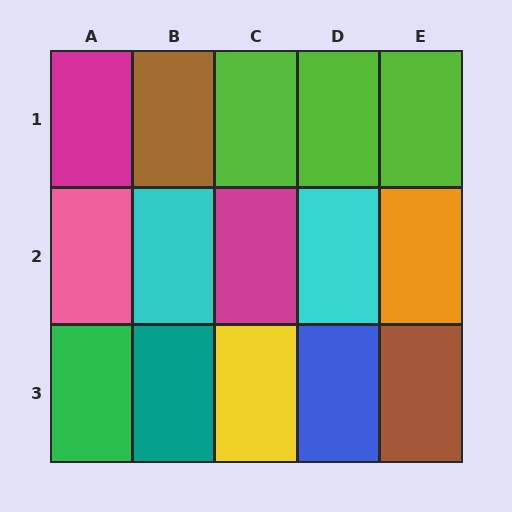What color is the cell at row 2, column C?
Magenta.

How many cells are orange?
1 cell is orange.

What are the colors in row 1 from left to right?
Magenta, brown, lime, lime, lime.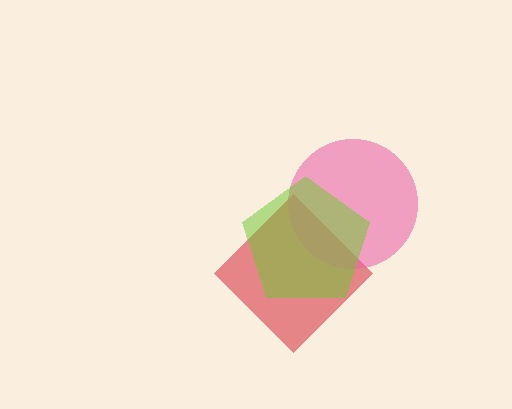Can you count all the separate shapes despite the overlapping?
Yes, there are 3 separate shapes.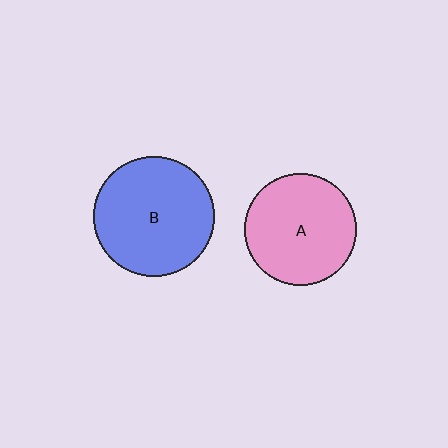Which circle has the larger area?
Circle B (blue).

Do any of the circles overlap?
No, none of the circles overlap.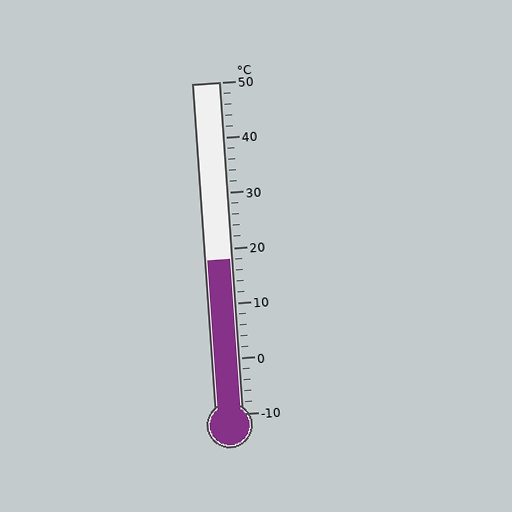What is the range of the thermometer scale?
The thermometer scale ranges from -10°C to 50°C.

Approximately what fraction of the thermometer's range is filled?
The thermometer is filled to approximately 45% of its range.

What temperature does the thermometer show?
The thermometer shows approximately 18°C.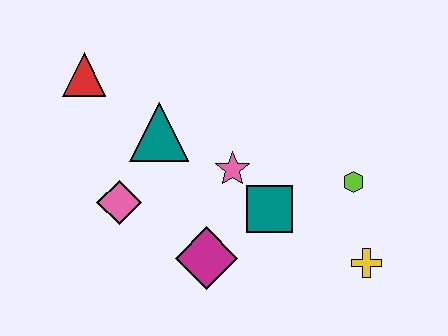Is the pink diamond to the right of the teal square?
No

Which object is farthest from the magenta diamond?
The red triangle is farthest from the magenta diamond.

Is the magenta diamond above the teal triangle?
No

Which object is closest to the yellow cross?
The lime hexagon is closest to the yellow cross.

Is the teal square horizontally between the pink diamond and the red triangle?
No